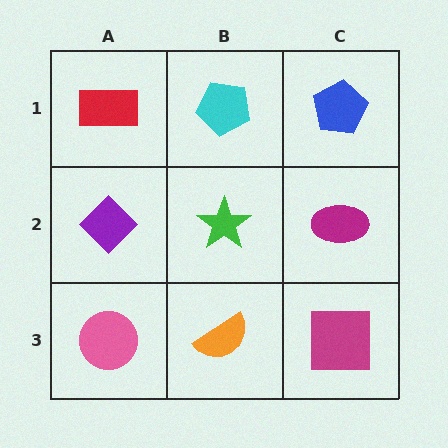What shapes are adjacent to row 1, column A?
A purple diamond (row 2, column A), a cyan pentagon (row 1, column B).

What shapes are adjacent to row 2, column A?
A red rectangle (row 1, column A), a pink circle (row 3, column A), a green star (row 2, column B).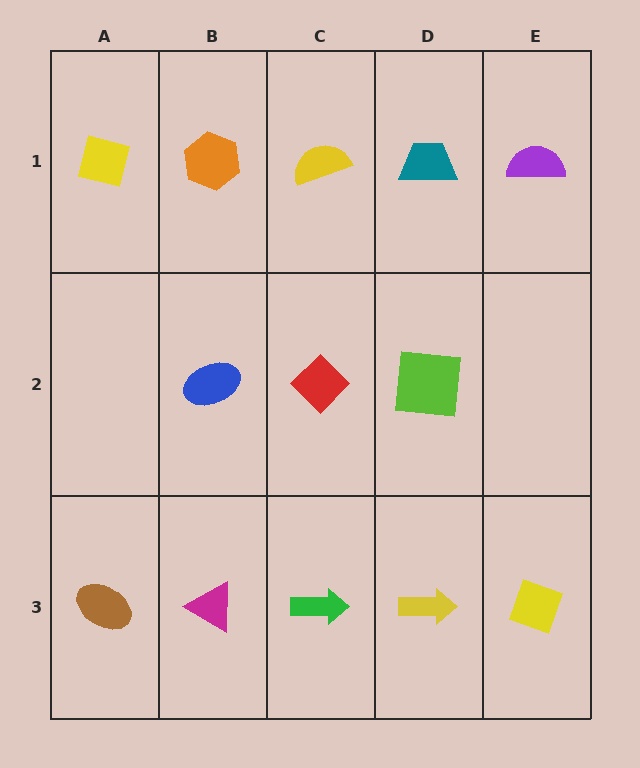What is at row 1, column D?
A teal trapezoid.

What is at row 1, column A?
A yellow square.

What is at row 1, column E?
A purple semicircle.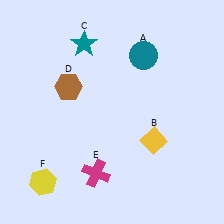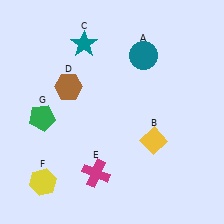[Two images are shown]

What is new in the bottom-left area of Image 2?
A green pentagon (G) was added in the bottom-left area of Image 2.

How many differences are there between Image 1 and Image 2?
There is 1 difference between the two images.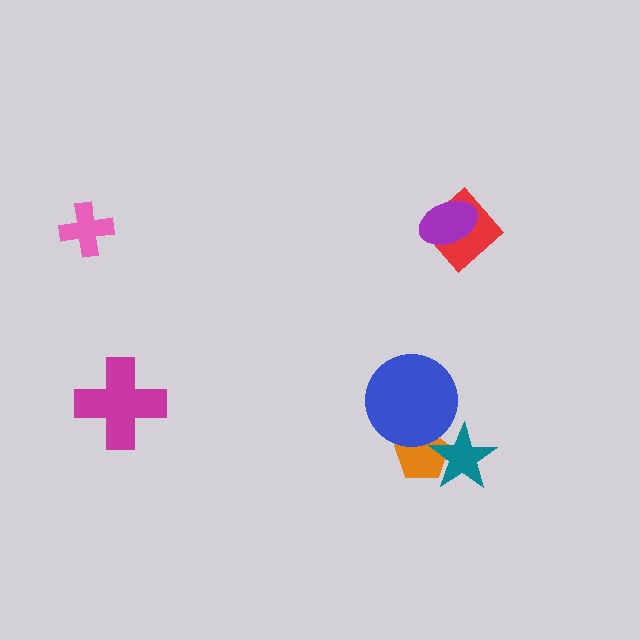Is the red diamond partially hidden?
Yes, it is partially covered by another shape.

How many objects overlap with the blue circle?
1 object overlaps with the blue circle.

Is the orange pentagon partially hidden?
Yes, it is partially covered by another shape.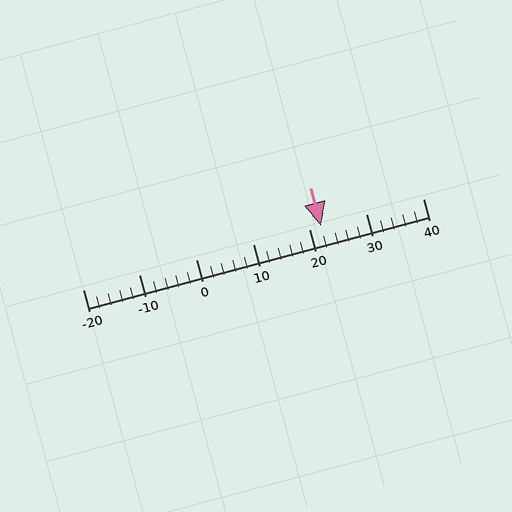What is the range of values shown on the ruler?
The ruler shows values from -20 to 40.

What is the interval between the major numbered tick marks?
The major tick marks are spaced 10 units apart.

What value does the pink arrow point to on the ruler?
The pink arrow points to approximately 22.